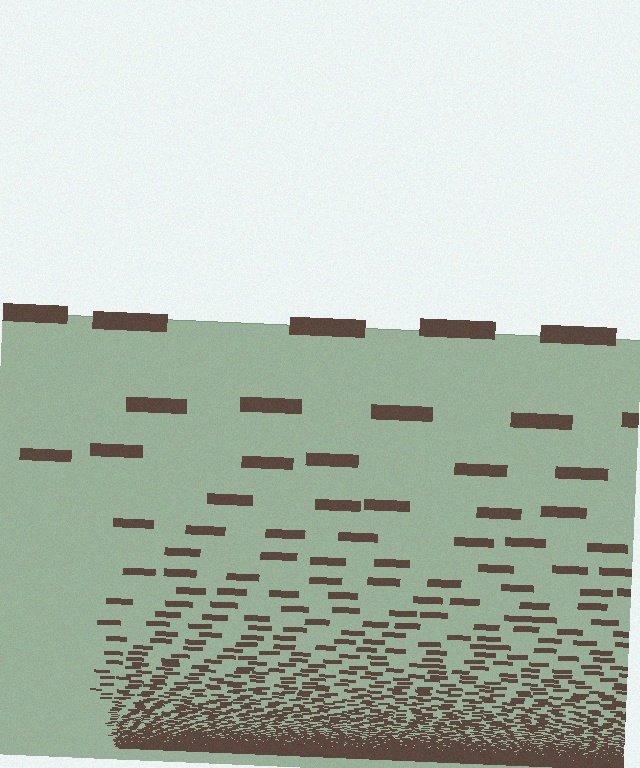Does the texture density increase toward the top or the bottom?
Density increases toward the bottom.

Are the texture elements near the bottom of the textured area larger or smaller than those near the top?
Smaller. The gradient is inverted — elements near the bottom are smaller and denser.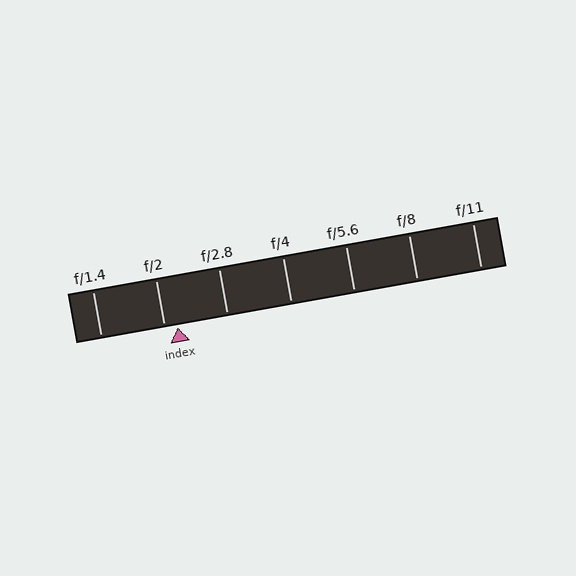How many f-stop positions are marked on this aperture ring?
There are 7 f-stop positions marked.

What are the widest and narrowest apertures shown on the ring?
The widest aperture shown is f/1.4 and the narrowest is f/11.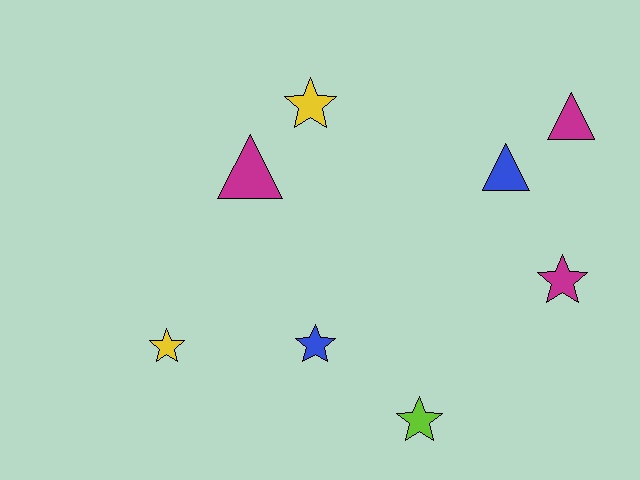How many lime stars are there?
There is 1 lime star.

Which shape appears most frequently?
Star, with 5 objects.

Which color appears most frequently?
Magenta, with 3 objects.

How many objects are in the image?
There are 8 objects.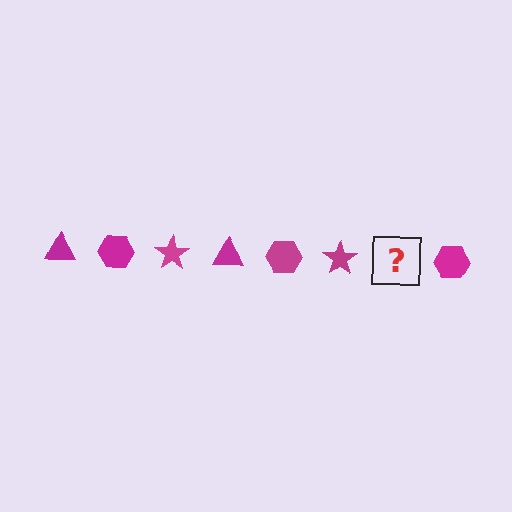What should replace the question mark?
The question mark should be replaced with a magenta triangle.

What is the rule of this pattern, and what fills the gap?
The rule is that the pattern cycles through triangle, hexagon, star shapes in magenta. The gap should be filled with a magenta triangle.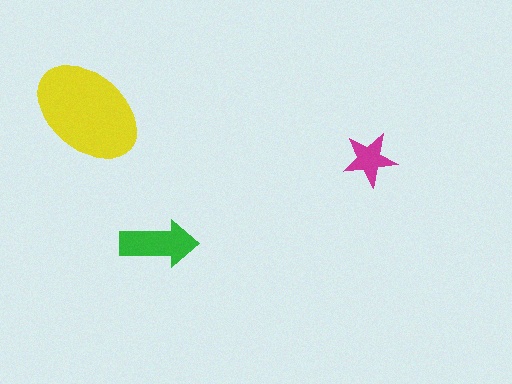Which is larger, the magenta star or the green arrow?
The green arrow.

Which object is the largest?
The yellow ellipse.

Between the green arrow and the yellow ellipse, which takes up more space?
The yellow ellipse.